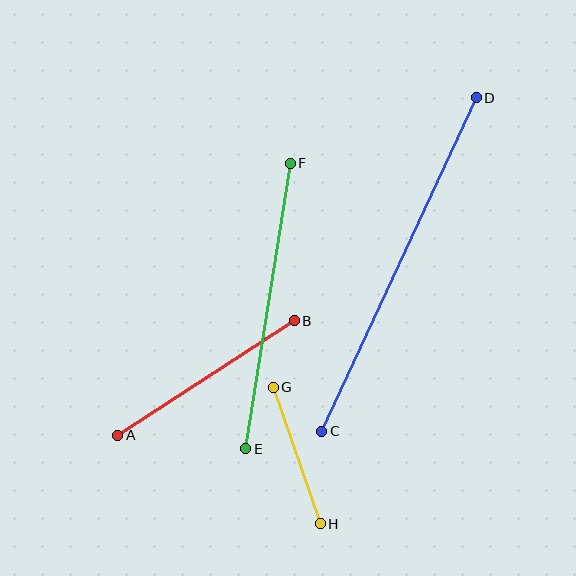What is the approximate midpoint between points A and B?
The midpoint is at approximately (206, 378) pixels.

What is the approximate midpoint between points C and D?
The midpoint is at approximately (399, 265) pixels.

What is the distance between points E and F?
The distance is approximately 289 pixels.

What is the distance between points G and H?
The distance is approximately 144 pixels.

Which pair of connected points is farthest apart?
Points C and D are farthest apart.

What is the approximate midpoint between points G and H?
The midpoint is at approximately (297, 455) pixels.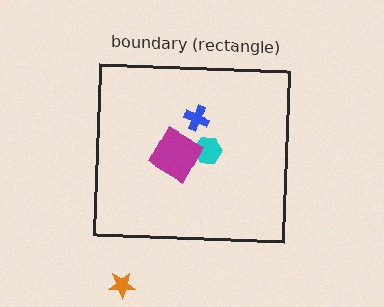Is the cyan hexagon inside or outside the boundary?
Inside.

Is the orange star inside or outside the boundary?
Outside.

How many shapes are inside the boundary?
3 inside, 1 outside.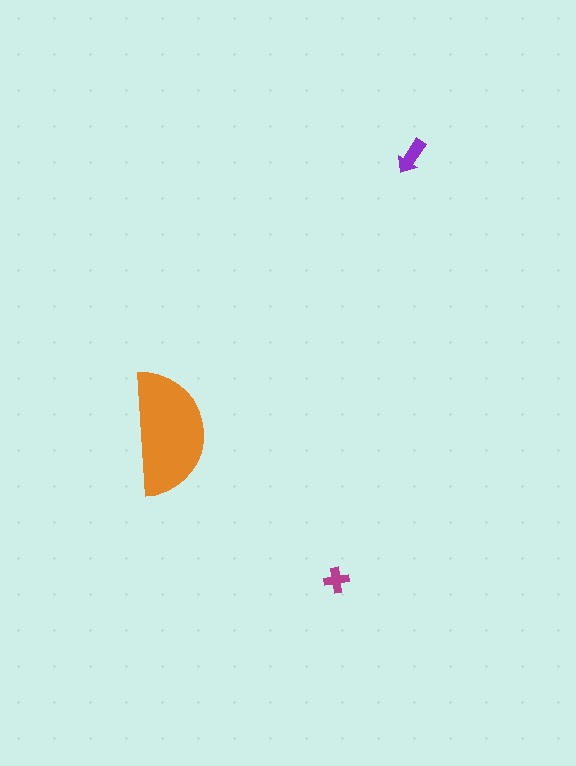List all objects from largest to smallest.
The orange semicircle, the purple arrow, the magenta cross.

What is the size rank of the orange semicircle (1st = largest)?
1st.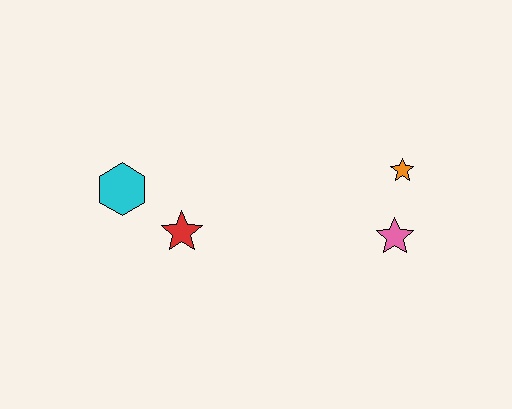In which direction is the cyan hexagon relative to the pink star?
The cyan hexagon is to the left of the pink star.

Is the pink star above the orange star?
No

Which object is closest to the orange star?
The pink star is closest to the orange star.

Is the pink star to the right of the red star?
Yes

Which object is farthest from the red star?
The orange star is farthest from the red star.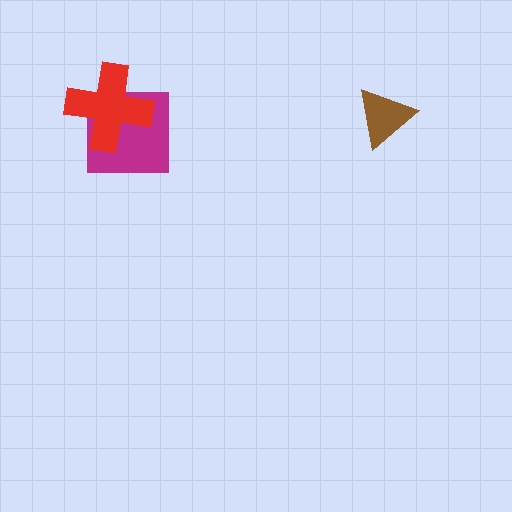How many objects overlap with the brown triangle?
0 objects overlap with the brown triangle.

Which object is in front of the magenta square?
The red cross is in front of the magenta square.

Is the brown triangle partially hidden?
No, no other shape covers it.